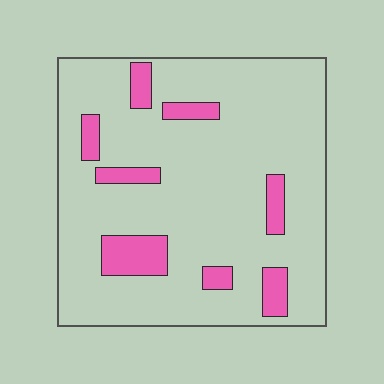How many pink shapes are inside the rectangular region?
8.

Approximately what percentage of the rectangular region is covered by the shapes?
Approximately 15%.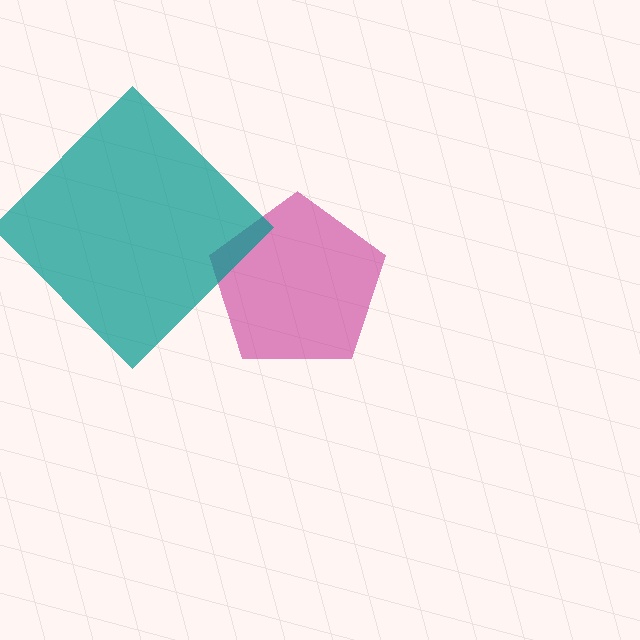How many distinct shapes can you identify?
There are 2 distinct shapes: a magenta pentagon, a teal diamond.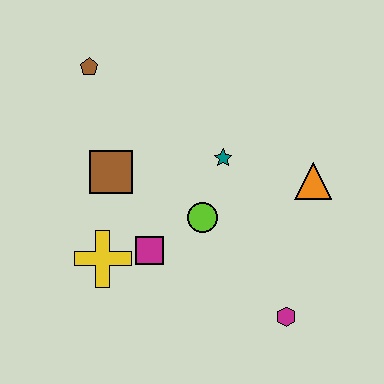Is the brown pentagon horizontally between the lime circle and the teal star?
No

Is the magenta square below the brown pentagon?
Yes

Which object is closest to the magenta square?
The yellow cross is closest to the magenta square.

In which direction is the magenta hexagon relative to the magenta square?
The magenta hexagon is to the right of the magenta square.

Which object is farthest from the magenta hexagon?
The brown pentagon is farthest from the magenta hexagon.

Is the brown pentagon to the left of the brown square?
Yes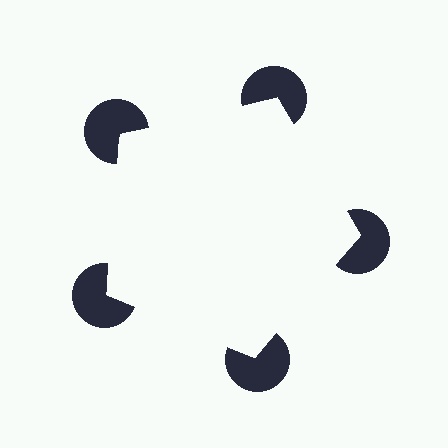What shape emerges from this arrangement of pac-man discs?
An illusory pentagon — its edges are inferred from the aligned wedge cuts in the pac-man discs, not physically drawn.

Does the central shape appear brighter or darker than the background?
It typically appears slightly brighter than the background, even though no actual brightness change is drawn.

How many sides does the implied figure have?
5 sides.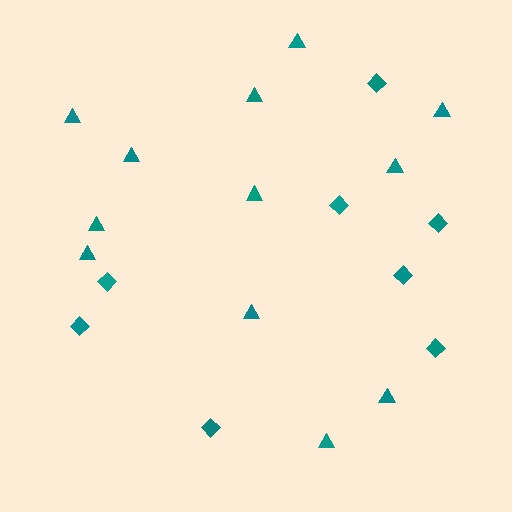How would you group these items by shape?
There are 2 groups: one group of diamonds (8) and one group of triangles (12).